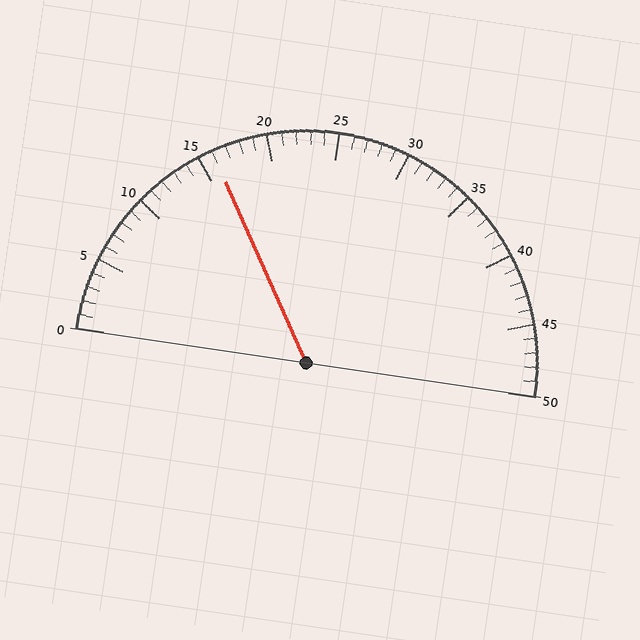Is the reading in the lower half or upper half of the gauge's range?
The reading is in the lower half of the range (0 to 50).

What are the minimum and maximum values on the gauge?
The gauge ranges from 0 to 50.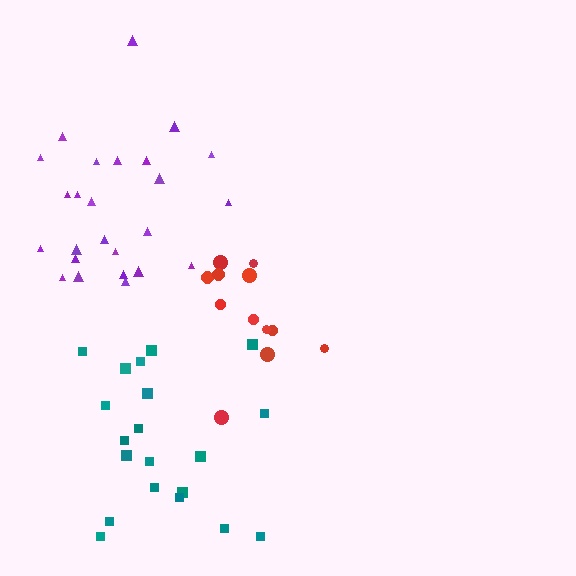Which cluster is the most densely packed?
Red.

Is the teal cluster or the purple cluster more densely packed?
Purple.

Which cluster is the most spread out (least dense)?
Teal.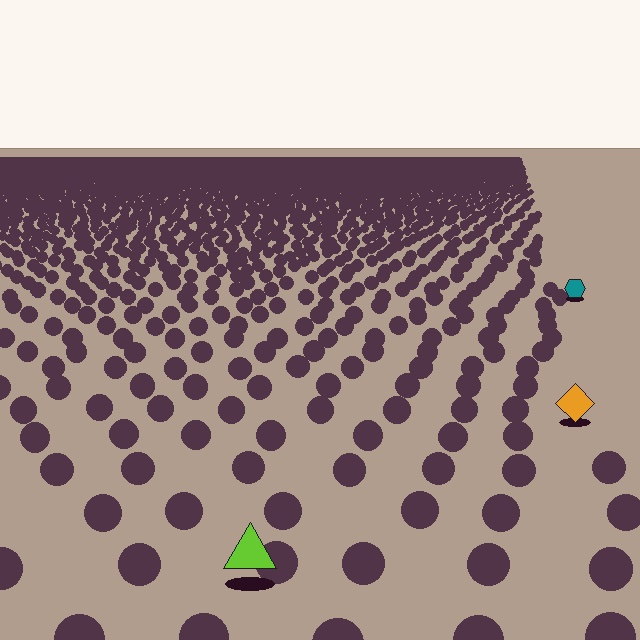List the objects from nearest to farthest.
From nearest to farthest: the lime triangle, the orange diamond, the teal hexagon.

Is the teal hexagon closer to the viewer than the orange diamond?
No. The orange diamond is closer — you can tell from the texture gradient: the ground texture is coarser near it.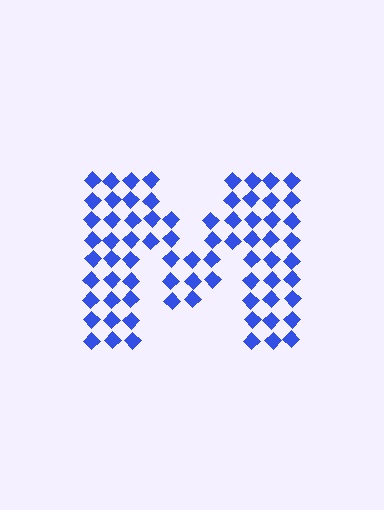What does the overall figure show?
The overall figure shows the letter M.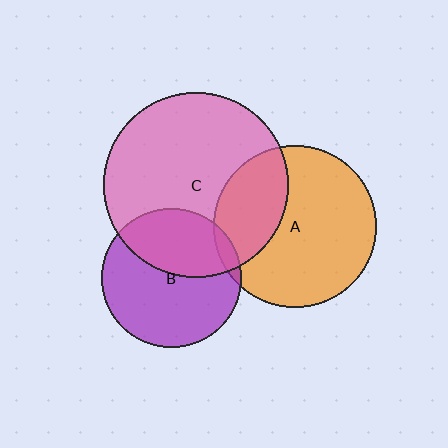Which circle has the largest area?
Circle C (pink).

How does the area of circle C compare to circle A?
Approximately 1.3 times.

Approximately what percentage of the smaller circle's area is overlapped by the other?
Approximately 40%.